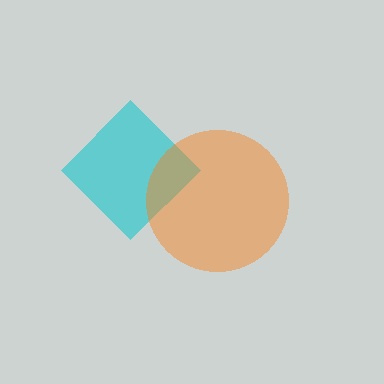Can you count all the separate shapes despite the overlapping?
Yes, there are 2 separate shapes.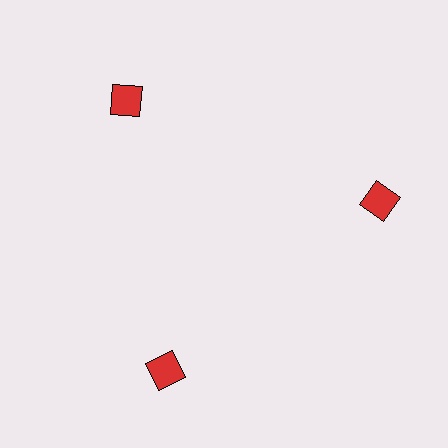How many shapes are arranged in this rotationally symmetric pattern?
There are 3 shapes, arranged in 3 groups of 1.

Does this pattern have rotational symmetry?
Yes, this pattern has 3-fold rotational symmetry. It looks the same after rotating 120 degrees around the center.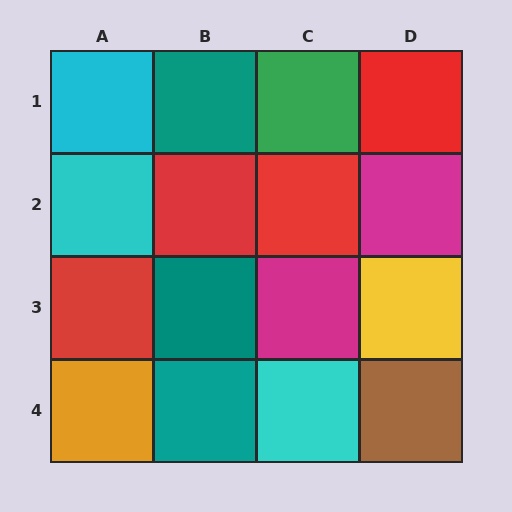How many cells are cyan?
3 cells are cyan.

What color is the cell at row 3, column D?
Yellow.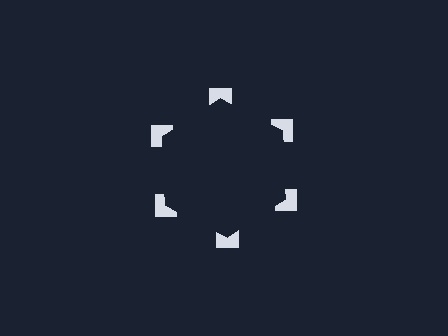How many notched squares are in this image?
There are 6 — one at each vertex of the illusory hexagon.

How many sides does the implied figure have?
6 sides.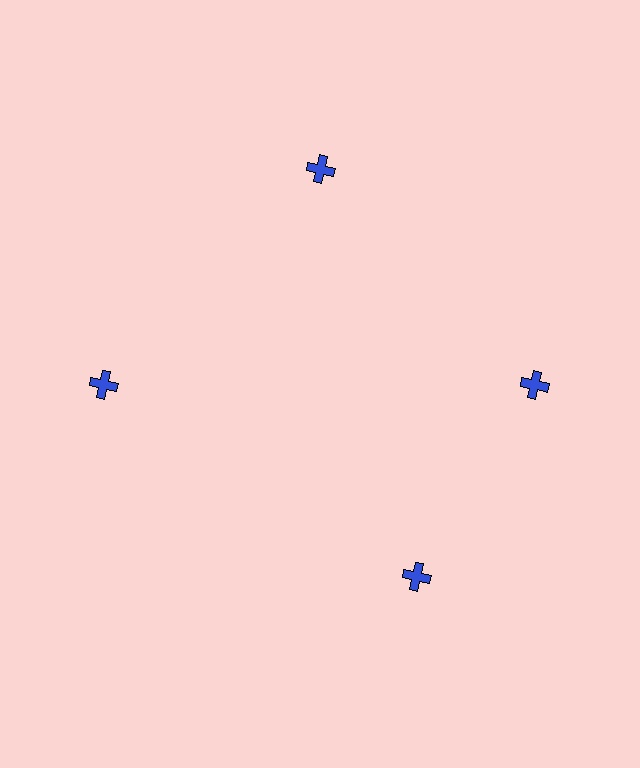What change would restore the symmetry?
The symmetry would be restored by rotating it back into even spacing with its neighbors so that all 4 crosses sit at equal angles and equal distance from the center.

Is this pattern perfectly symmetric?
No. The 4 blue crosses are arranged in a ring, but one element near the 6 o'clock position is rotated out of alignment along the ring, breaking the 4-fold rotational symmetry.